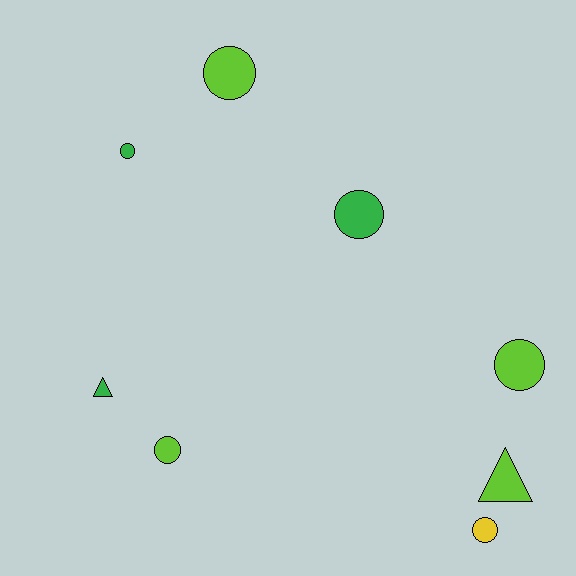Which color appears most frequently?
Lime, with 4 objects.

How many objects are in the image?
There are 8 objects.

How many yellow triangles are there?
There are no yellow triangles.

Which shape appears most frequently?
Circle, with 6 objects.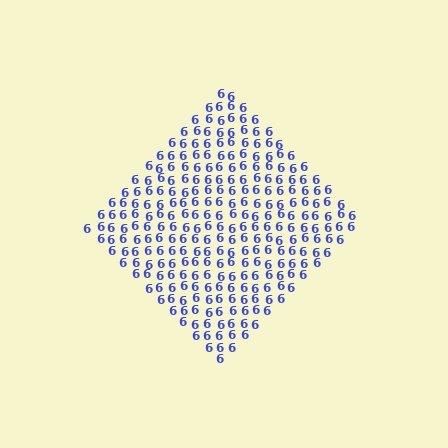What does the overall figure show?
The overall figure shows a diamond.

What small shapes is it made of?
It is made of small digit 6's.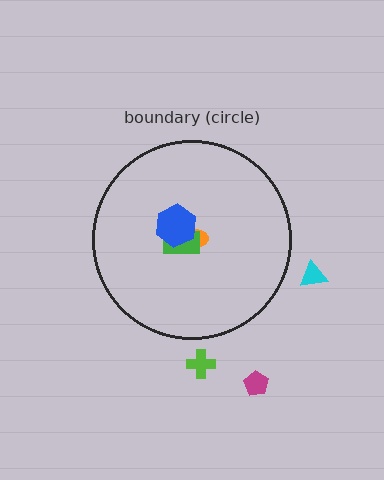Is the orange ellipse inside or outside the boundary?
Inside.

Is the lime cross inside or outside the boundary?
Outside.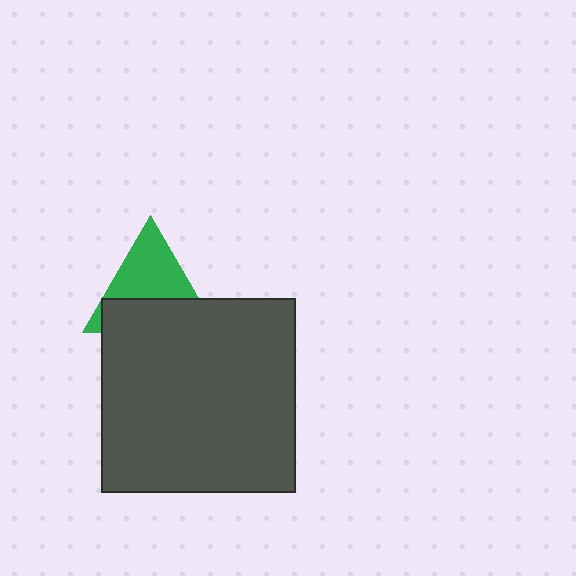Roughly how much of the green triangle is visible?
About half of it is visible (roughly 53%).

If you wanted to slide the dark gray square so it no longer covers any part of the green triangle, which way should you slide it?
Slide it down — that is the most direct way to separate the two shapes.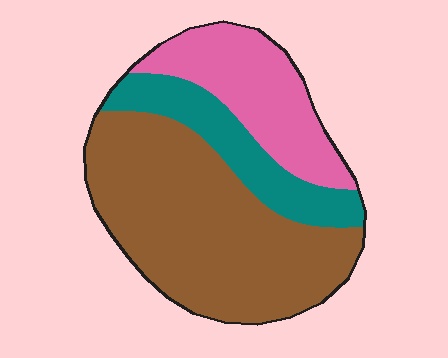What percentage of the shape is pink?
Pink takes up less than a quarter of the shape.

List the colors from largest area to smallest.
From largest to smallest: brown, pink, teal.